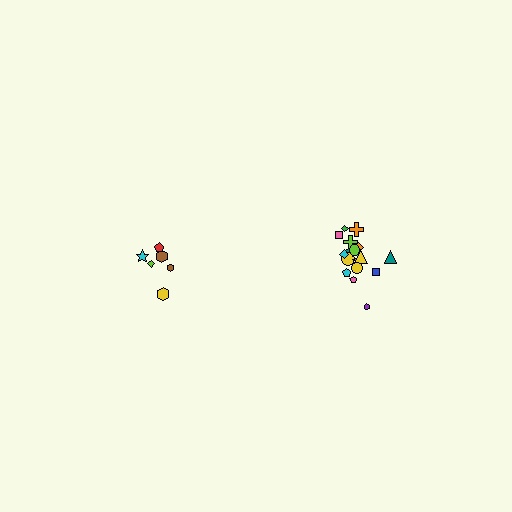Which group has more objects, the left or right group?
The right group.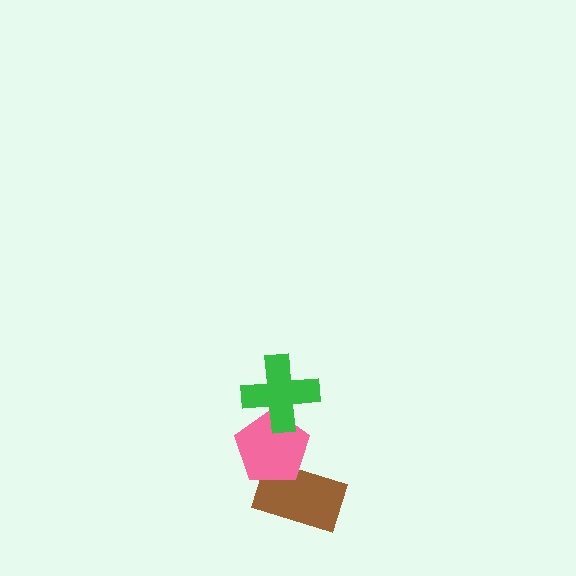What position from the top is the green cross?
The green cross is 1st from the top.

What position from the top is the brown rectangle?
The brown rectangle is 3rd from the top.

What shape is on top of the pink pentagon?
The green cross is on top of the pink pentagon.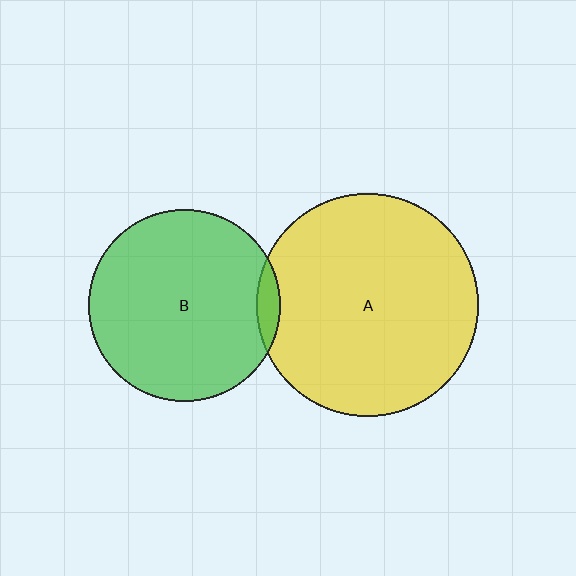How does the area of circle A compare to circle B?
Approximately 1.3 times.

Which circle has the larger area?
Circle A (yellow).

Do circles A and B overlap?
Yes.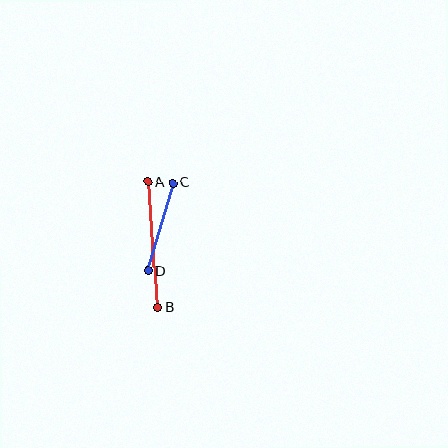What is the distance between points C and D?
The distance is approximately 92 pixels.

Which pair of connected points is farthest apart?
Points A and B are farthest apart.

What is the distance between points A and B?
The distance is approximately 126 pixels.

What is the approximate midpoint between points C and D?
The midpoint is at approximately (160, 227) pixels.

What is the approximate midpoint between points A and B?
The midpoint is at approximately (153, 244) pixels.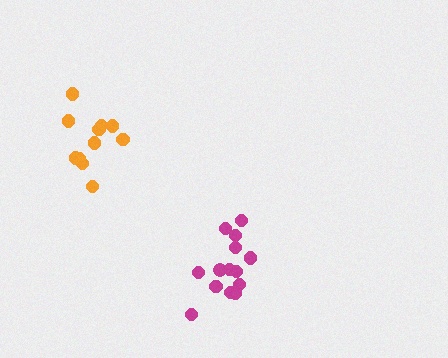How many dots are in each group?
Group 1: 14 dots, Group 2: 11 dots (25 total).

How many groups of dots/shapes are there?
There are 2 groups.